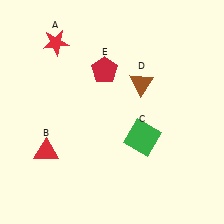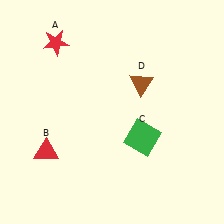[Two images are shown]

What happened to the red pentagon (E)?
The red pentagon (E) was removed in Image 2. It was in the top-left area of Image 1.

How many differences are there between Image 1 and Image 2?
There is 1 difference between the two images.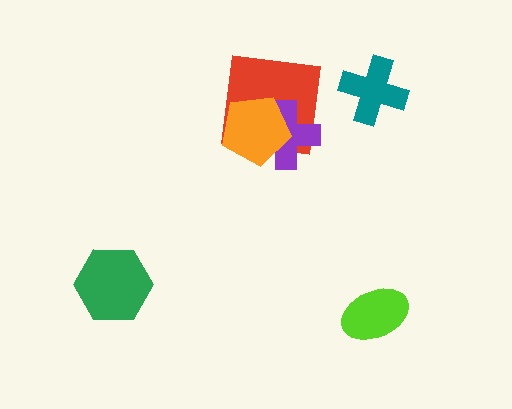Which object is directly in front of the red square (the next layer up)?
The purple cross is directly in front of the red square.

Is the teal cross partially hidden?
No, no other shape covers it.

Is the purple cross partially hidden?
Yes, it is partially covered by another shape.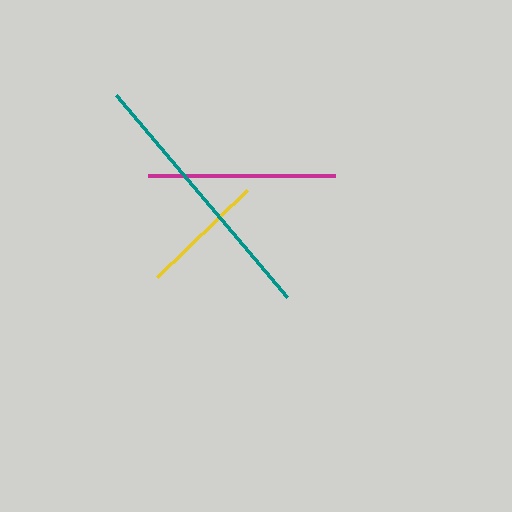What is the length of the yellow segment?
The yellow segment is approximately 125 pixels long.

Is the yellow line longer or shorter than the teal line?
The teal line is longer than the yellow line.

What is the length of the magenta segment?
The magenta segment is approximately 188 pixels long.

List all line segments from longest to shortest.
From longest to shortest: teal, magenta, yellow.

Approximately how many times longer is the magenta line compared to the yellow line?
The magenta line is approximately 1.5 times the length of the yellow line.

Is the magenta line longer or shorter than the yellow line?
The magenta line is longer than the yellow line.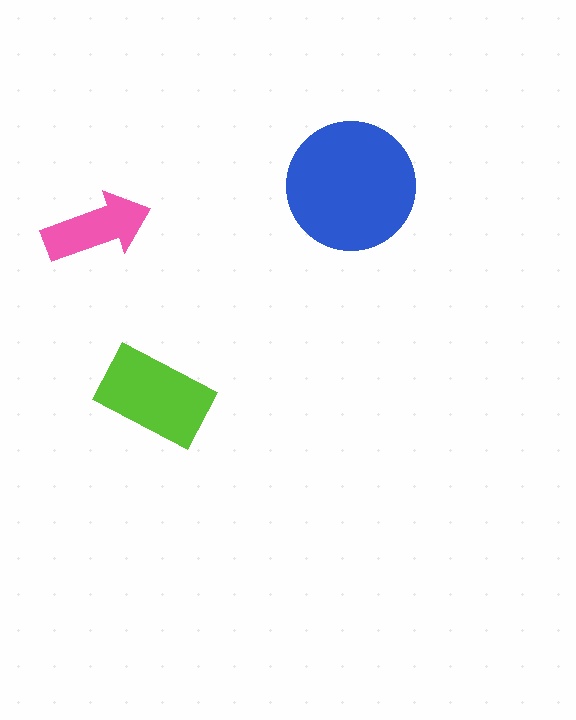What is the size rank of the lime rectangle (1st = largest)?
2nd.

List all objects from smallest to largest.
The pink arrow, the lime rectangle, the blue circle.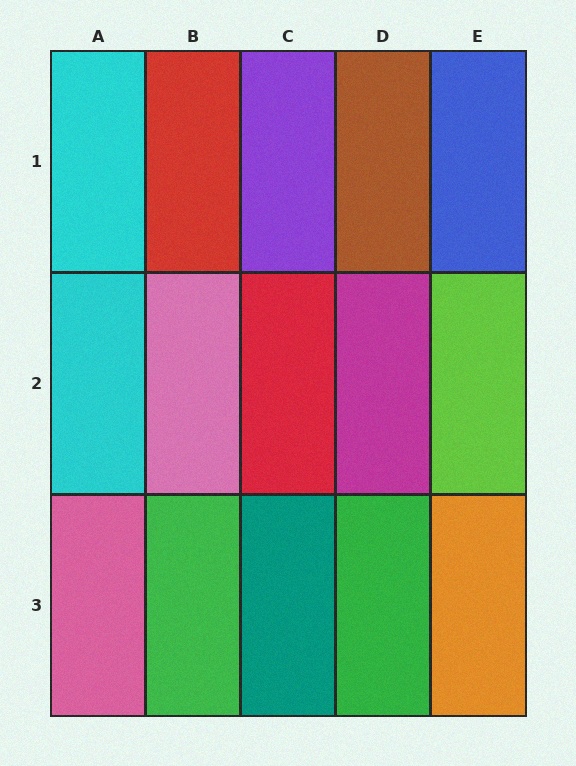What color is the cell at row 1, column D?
Brown.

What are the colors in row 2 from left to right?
Cyan, pink, red, magenta, lime.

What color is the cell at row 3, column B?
Green.